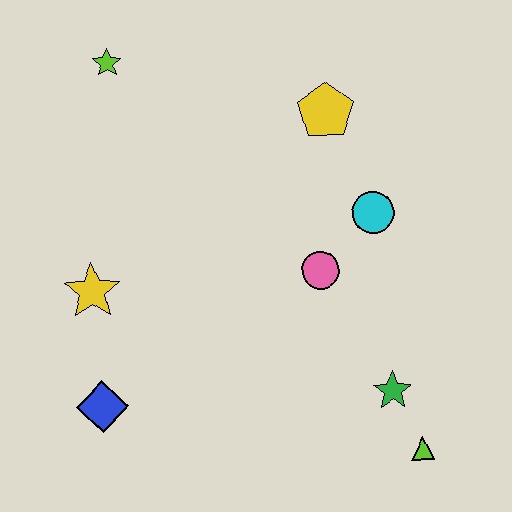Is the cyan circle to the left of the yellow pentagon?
No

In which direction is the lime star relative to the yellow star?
The lime star is above the yellow star.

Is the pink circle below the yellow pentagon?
Yes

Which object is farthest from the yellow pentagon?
The blue diamond is farthest from the yellow pentagon.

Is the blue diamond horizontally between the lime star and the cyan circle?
No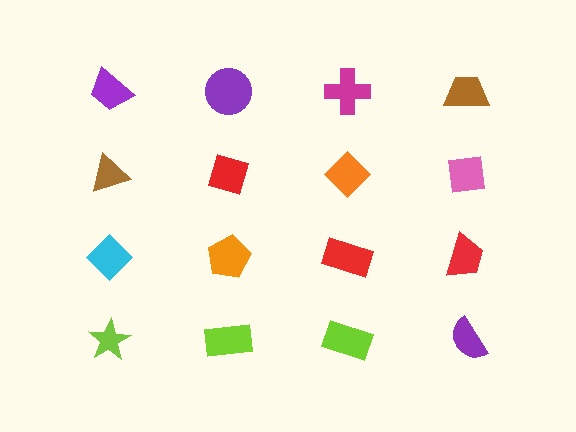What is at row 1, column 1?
A purple trapezoid.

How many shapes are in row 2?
4 shapes.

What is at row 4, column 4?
A purple semicircle.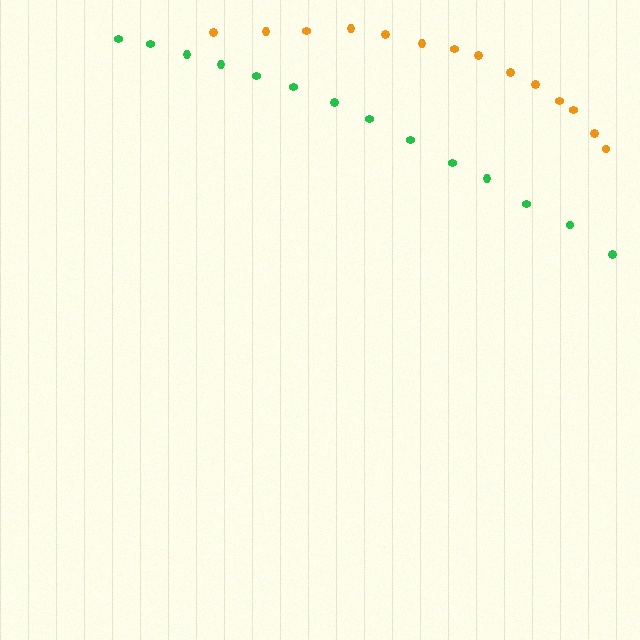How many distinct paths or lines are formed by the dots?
There are 2 distinct paths.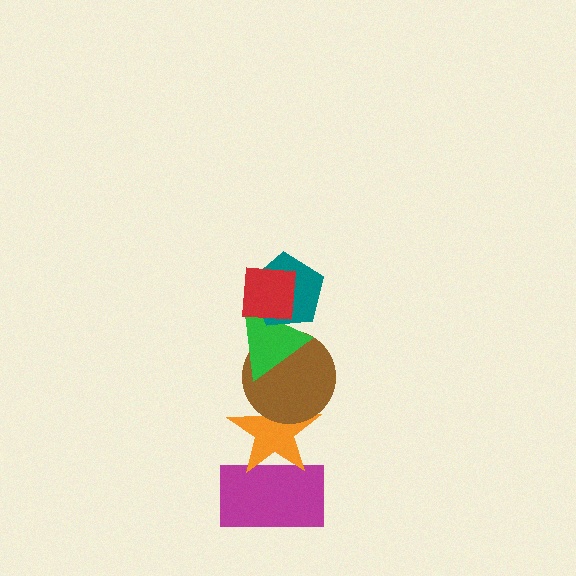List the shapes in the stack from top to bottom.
From top to bottom: the red square, the teal pentagon, the green triangle, the brown circle, the orange star, the magenta rectangle.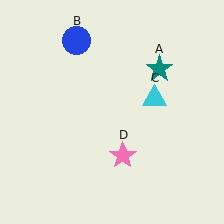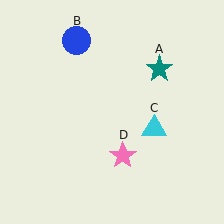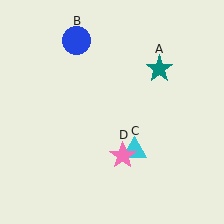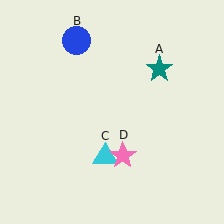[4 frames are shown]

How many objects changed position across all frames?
1 object changed position: cyan triangle (object C).